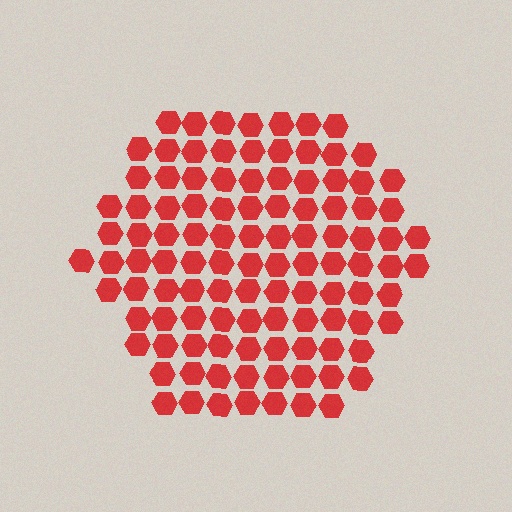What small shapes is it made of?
It is made of small hexagons.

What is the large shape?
The large shape is a hexagon.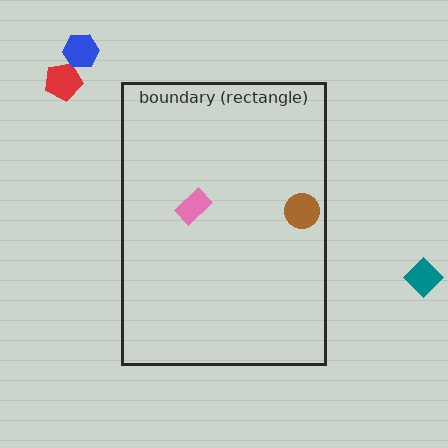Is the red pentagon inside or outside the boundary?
Outside.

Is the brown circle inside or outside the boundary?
Inside.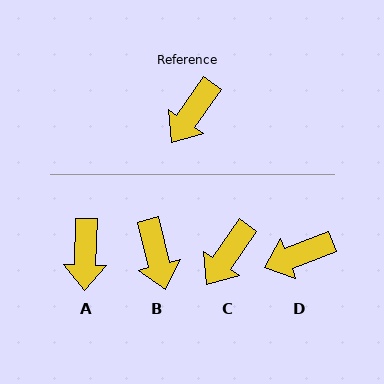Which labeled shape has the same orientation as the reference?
C.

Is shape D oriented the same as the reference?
No, it is off by about 35 degrees.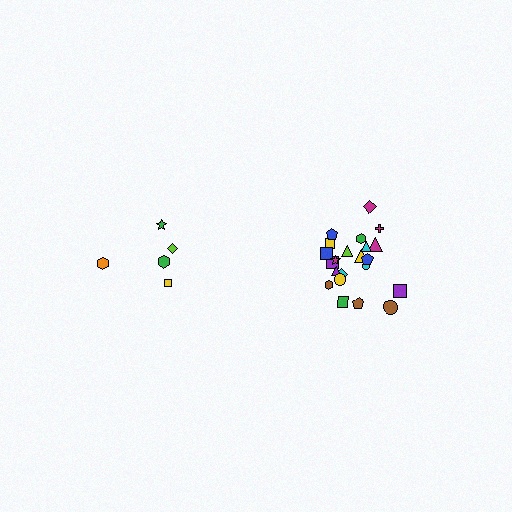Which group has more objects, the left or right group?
The right group.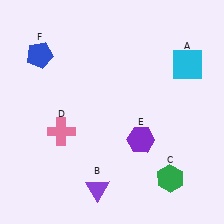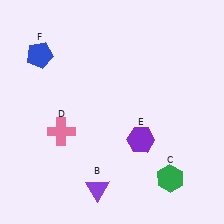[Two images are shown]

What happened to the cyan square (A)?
The cyan square (A) was removed in Image 2. It was in the top-right area of Image 1.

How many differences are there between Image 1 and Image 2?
There is 1 difference between the two images.